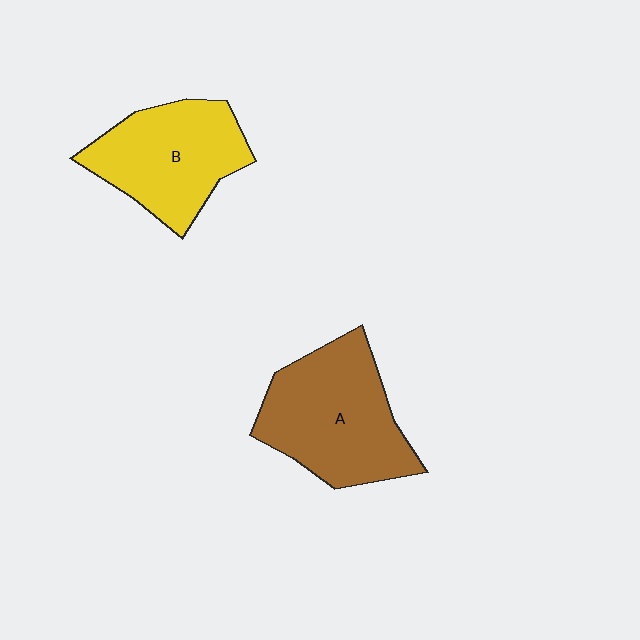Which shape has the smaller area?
Shape B (yellow).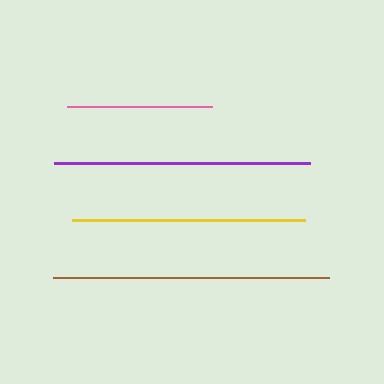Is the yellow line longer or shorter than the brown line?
The brown line is longer than the yellow line.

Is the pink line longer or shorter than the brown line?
The brown line is longer than the pink line.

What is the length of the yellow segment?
The yellow segment is approximately 234 pixels long.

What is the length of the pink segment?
The pink segment is approximately 145 pixels long.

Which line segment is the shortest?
The pink line is the shortest at approximately 145 pixels.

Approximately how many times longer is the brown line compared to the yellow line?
The brown line is approximately 1.2 times the length of the yellow line.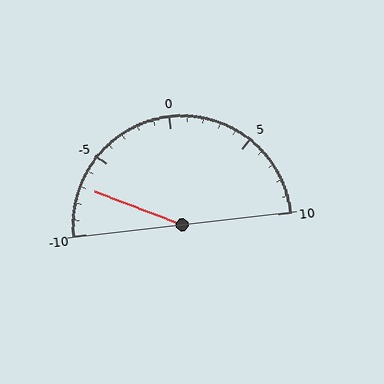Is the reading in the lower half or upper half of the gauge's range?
The reading is in the lower half of the range (-10 to 10).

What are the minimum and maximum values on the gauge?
The gauge ranges from -10 to 10.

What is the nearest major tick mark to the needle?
The nearest major tick mark is -5.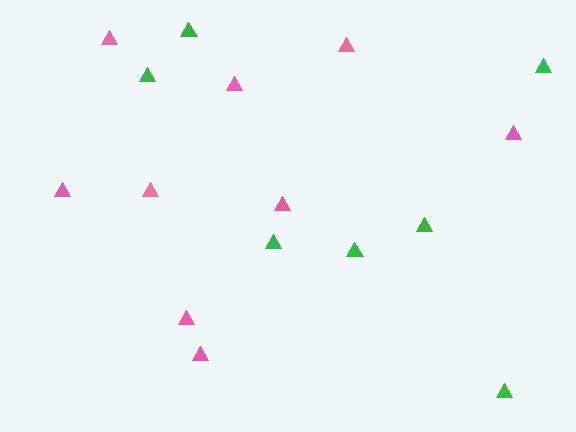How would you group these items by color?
There are 2 groups: one group of green triangles (7) and one group of pink triangles (9).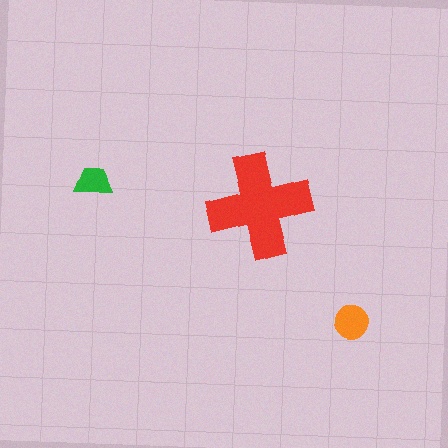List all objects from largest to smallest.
The red cross, the orange circle, the green trapezoid.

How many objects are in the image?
There are 3 objects in the image.